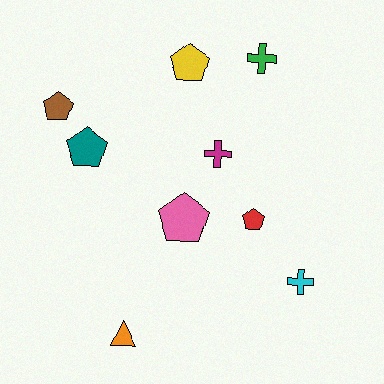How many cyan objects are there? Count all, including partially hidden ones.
There is 1 cyan object.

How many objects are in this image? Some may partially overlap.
There are 9 objects.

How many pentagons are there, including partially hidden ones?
There are 5 pentagons.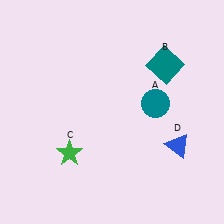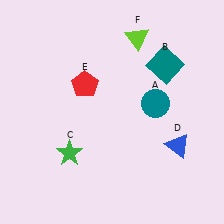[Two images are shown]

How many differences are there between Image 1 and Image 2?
There are 2 differences between the two images.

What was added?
A red pentagon (E), a lime triangle (F) were added in Image 2.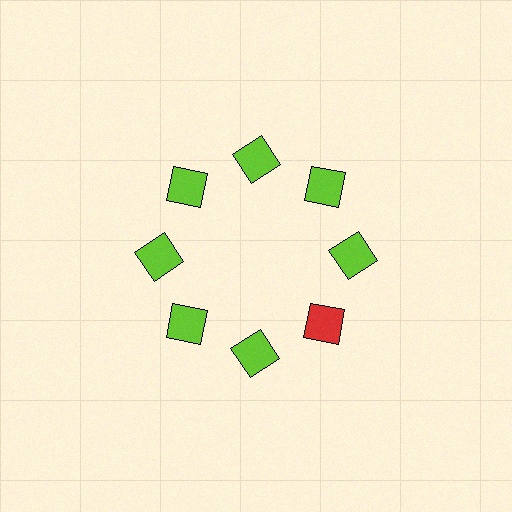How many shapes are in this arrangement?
There are 8 shapes arranged in a ring pattern.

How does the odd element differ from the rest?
It has a different color: red instead of lime.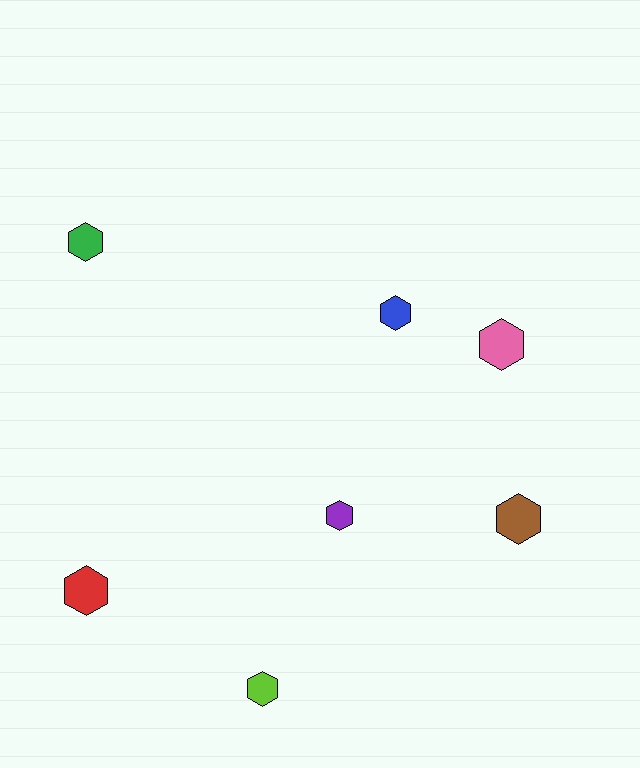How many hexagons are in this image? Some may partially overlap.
There are 7 hexagons.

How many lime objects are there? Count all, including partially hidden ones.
There is 1 lime object.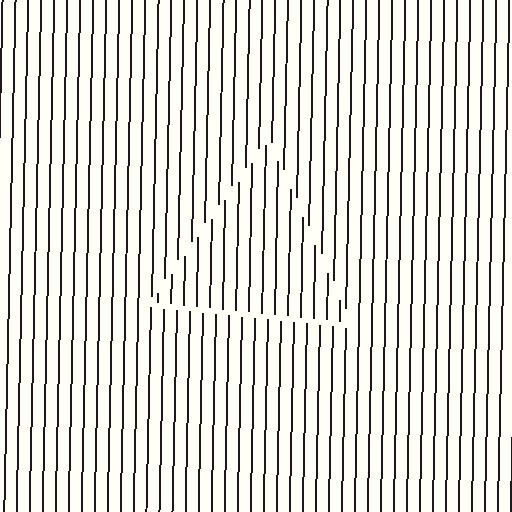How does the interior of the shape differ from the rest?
The interior of the shape contains the same grating, shifted by half a period — the contour is defined by the phase discontinuity where line-ends from the inner and outer gratings abut.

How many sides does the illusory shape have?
3 sides — the line-ends trace a triangle.